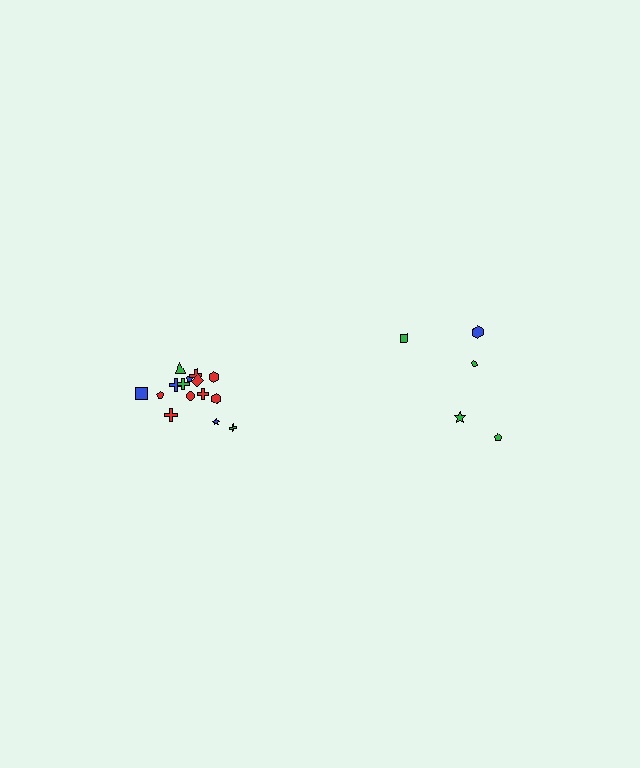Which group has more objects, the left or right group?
The left group.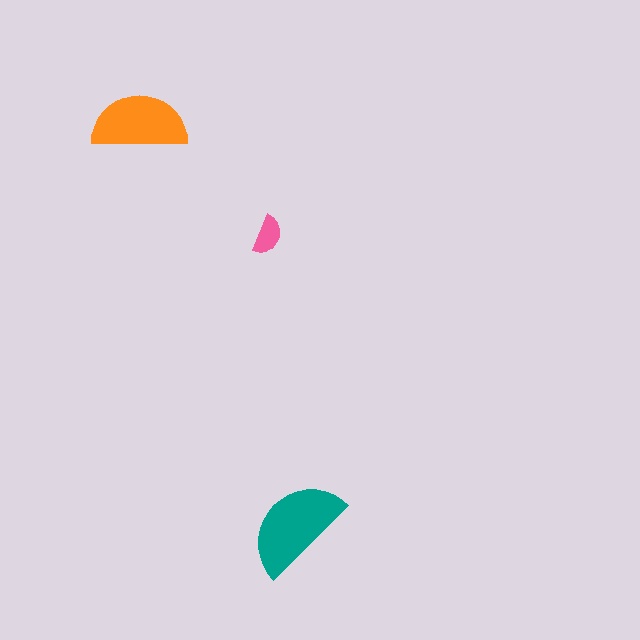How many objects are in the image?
There are 3 objects in the image.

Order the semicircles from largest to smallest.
the teal one, the orange one, the pink one.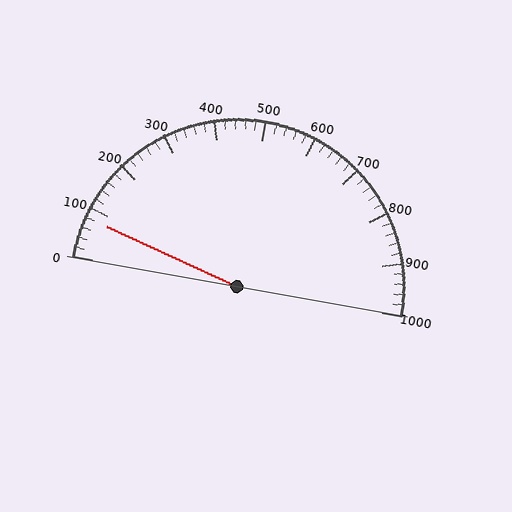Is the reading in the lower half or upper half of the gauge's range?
The reading is in the lower half of the range (0 to 1000).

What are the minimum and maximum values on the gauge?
The gauge ranges from 0 to 1000.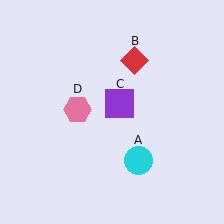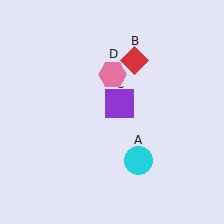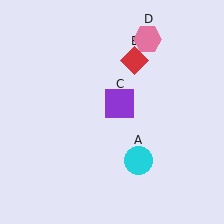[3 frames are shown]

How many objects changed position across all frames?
1 object changed position: pink hexagon (object D).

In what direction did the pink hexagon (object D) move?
The pink hexagon (object D) moved up and to the right.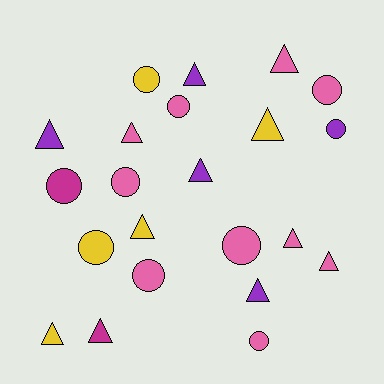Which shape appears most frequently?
Triangle, with 12 objects.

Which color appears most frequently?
Pink, with 10 objects.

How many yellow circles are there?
There are 2 yellow circles.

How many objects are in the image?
There are 22 objects.